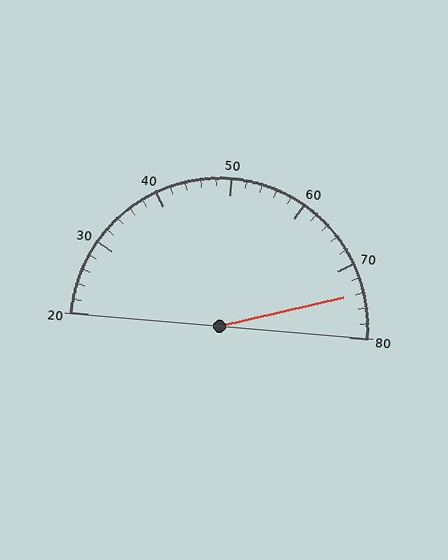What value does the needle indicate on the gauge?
The needle indicates approximately 74.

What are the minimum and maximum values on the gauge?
The gauge ranges from 20 to 80.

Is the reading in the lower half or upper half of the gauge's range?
The reading is in the upper half of the range (20 to 80).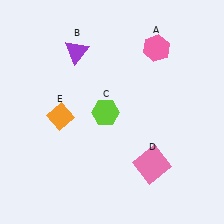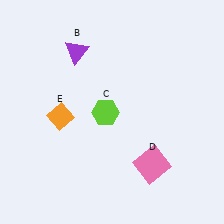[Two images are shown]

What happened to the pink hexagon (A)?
The pink hexagon (A) was removed in Image 2. It was in the top-right area of Image 1.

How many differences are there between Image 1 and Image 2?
There is 1 difference between the two images.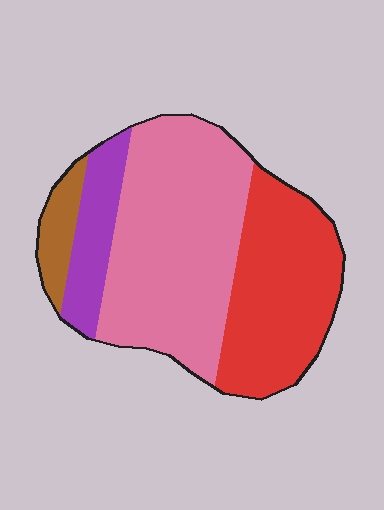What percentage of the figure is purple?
Purple takes up less than a quarter of the figure.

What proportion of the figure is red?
Red covers roughly 35% of the figure.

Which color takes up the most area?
Pink, at roughly 50%.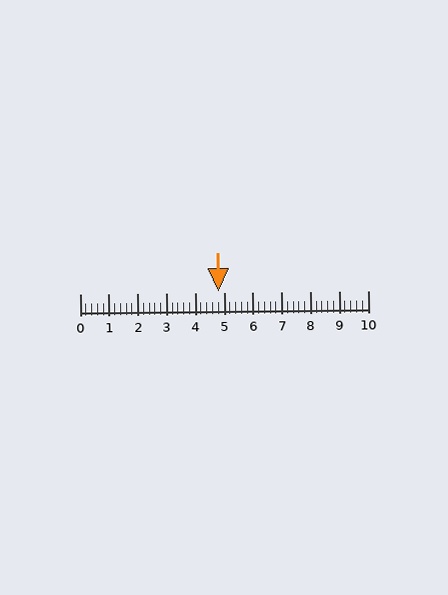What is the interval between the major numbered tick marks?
The major tick marks are spaced 1 units apart.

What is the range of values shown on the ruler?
The ruler shows values from 0 to 10.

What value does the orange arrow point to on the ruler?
The orange arrow points to approximately 4.8.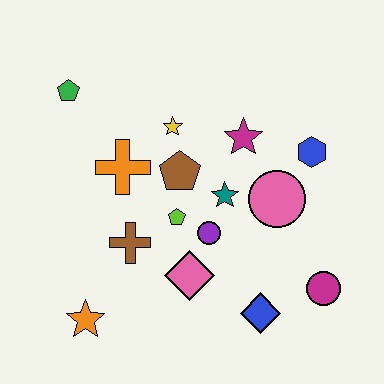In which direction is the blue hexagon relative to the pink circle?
The blue hexagon is above the pink circle.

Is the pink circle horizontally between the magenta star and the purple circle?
No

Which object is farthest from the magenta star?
The orange star is farthest from the magenta star.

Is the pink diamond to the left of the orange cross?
No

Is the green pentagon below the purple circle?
No